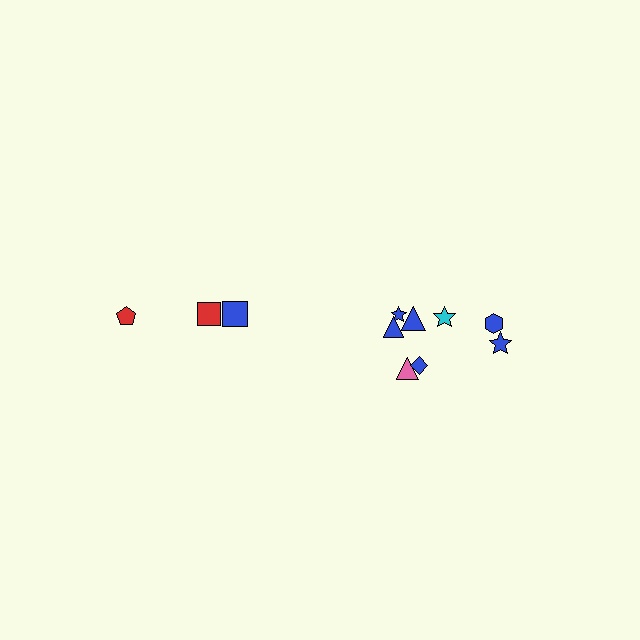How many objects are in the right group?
There are 8 objects.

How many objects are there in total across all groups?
There are 11 objects.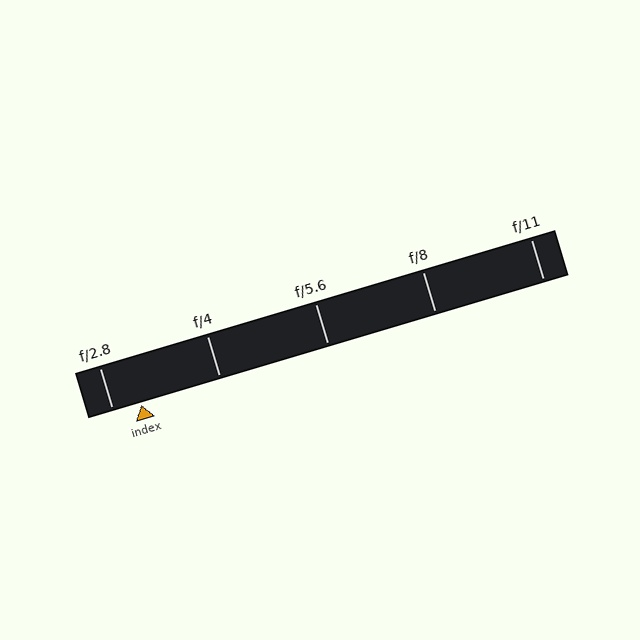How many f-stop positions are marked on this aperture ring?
There are 5 f-stop positions marked.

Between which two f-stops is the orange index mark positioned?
The index mark is between f/2.8 and f/4.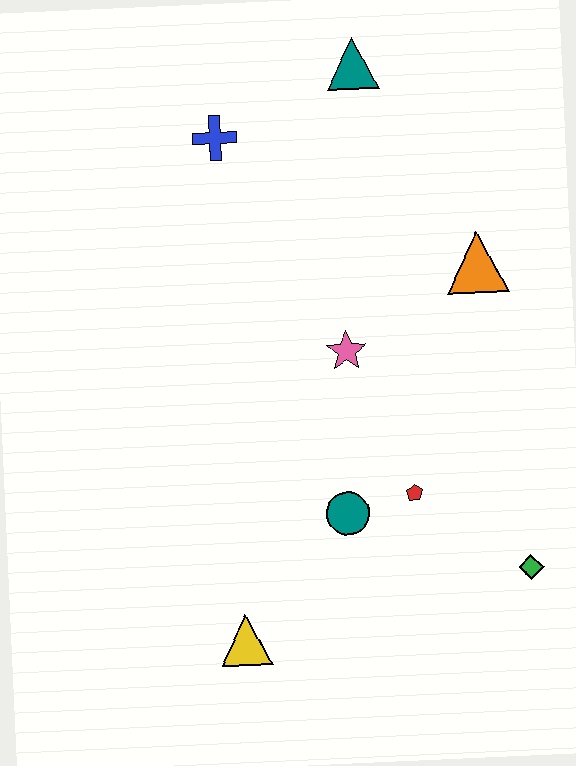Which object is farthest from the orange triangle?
The yellow triangle is farthest from the orange triangle.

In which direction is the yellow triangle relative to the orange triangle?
The yellow triangle is below the orange triangle.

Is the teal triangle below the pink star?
No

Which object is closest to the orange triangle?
The pink star is closest to the orange triangle.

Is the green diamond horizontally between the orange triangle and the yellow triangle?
No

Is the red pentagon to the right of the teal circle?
Yes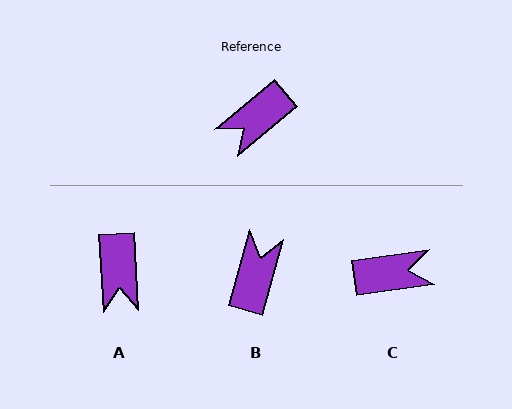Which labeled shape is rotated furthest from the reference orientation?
C, about 148 degrees away.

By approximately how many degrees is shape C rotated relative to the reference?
Approximately 148 degrees counter-clockwise.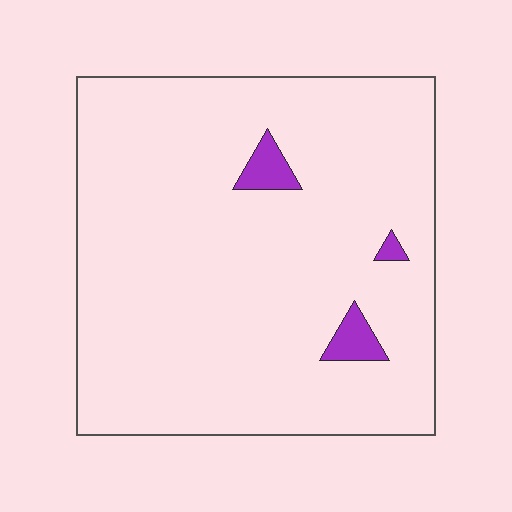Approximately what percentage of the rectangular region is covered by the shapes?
Approximately 5%.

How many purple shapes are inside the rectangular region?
3.